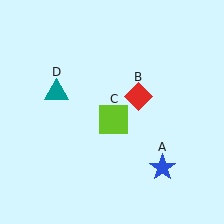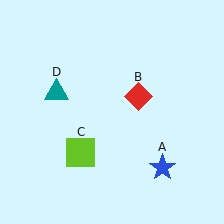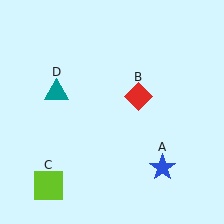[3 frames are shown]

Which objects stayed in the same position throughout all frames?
Blue star (object A) and red diamond (object B) and teal triangle (object D) remained stationary.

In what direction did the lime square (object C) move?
The lime square (object C) moved down and to the left.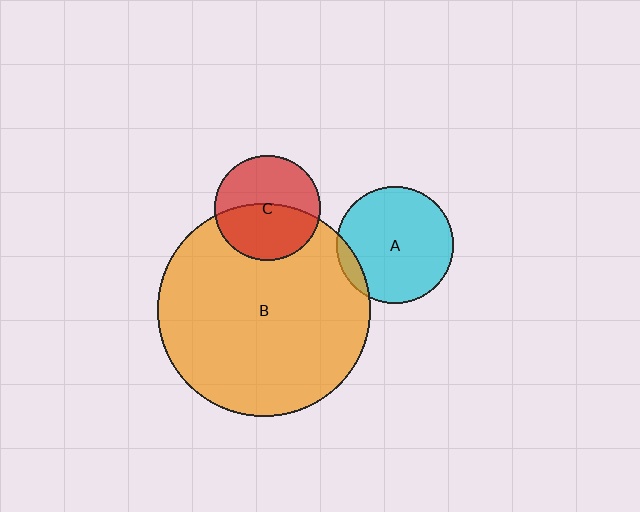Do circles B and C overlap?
Yes.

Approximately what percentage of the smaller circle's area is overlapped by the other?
Approximately 50%.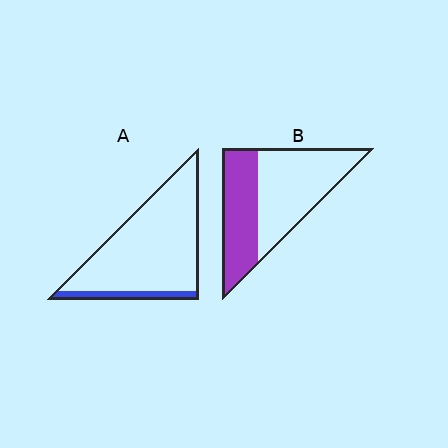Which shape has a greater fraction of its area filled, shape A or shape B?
Shape B.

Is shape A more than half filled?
No.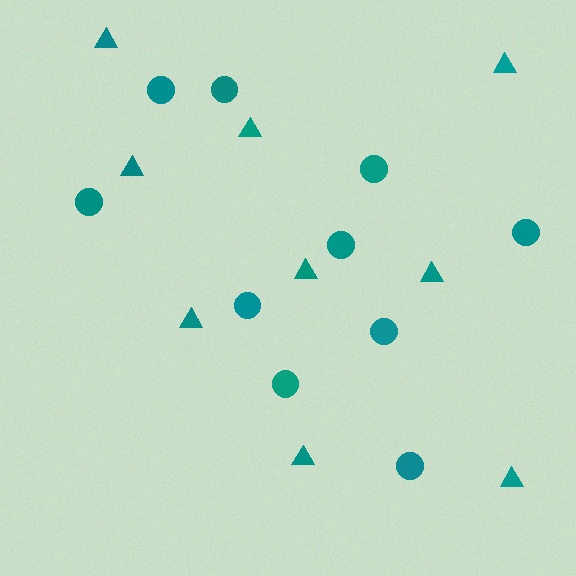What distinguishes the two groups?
There are 2 groups: one group of triangles (9) and one group of circles (10).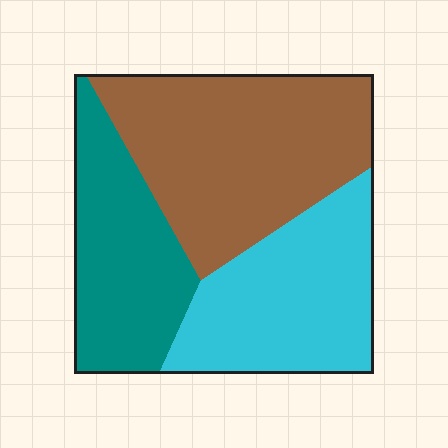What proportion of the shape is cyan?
Cyan covers 31% of the shape.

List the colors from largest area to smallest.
From largest to smallest: brown, cyan, teal.